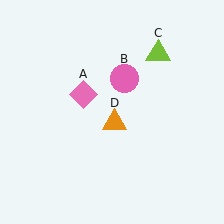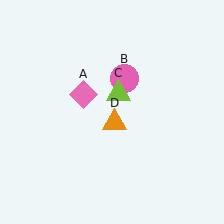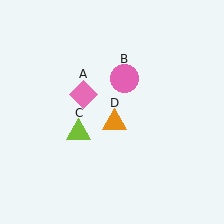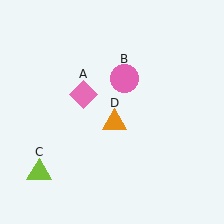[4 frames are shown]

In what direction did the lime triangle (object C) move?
The lime triangle (object C) moved down and to the left.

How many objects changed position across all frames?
1 object changed position: lime triangle (object C).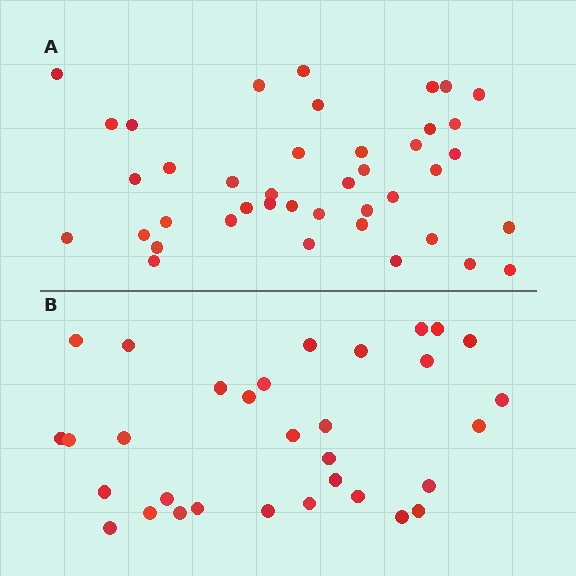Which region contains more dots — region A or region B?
Region A (the top region) has more dots.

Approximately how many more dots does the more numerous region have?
Region A has roughly 8 or so more dots than region B.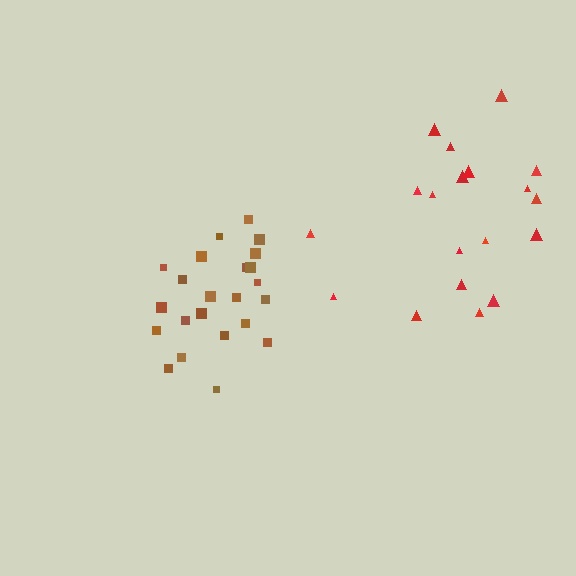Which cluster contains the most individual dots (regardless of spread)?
Brown (23).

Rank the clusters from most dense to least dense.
brown, red.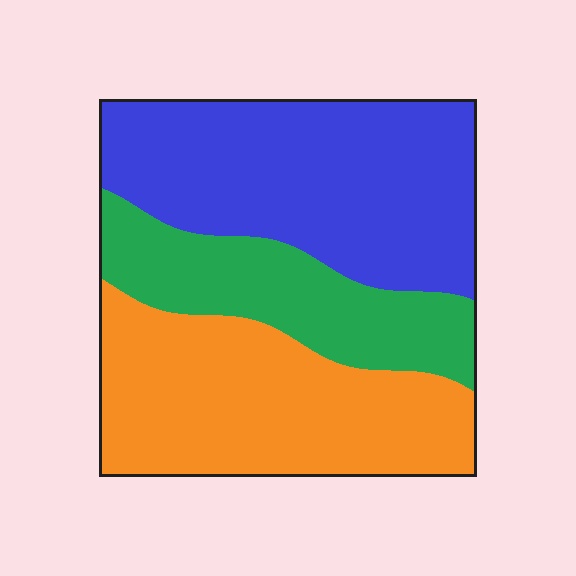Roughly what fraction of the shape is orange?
Orange covers about 35% of the shape.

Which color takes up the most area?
Blue, at roughly 40%.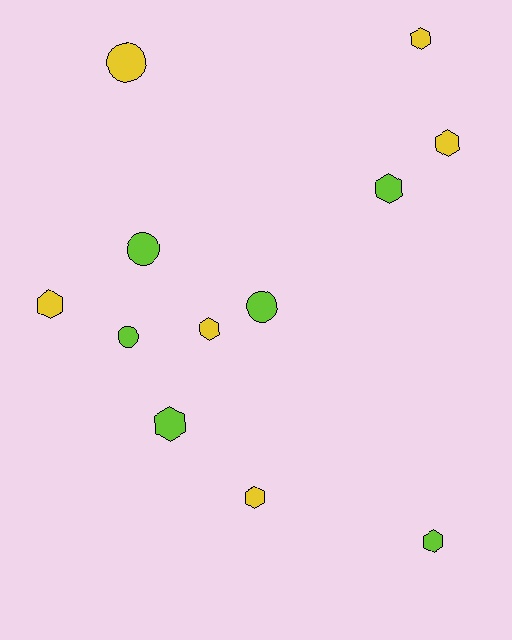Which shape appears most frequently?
Hexagon, with 8 objects.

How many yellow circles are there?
There is 1 yellow circle.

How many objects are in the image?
There are 12 objects.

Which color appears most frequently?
Yellow, with 6 objects.